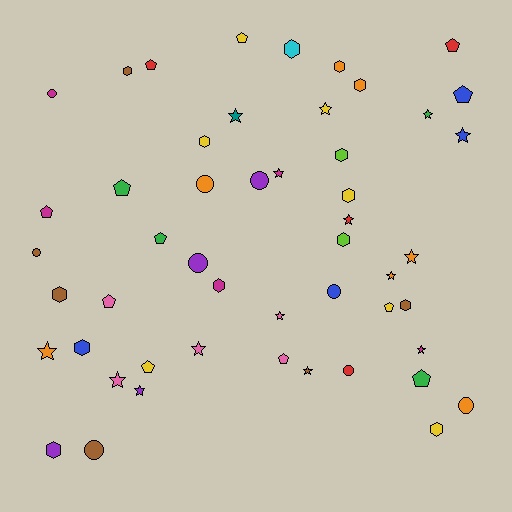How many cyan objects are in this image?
There is 1 cyan object.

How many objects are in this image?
There are 50 objects.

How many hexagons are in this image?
There are 14 hexagons.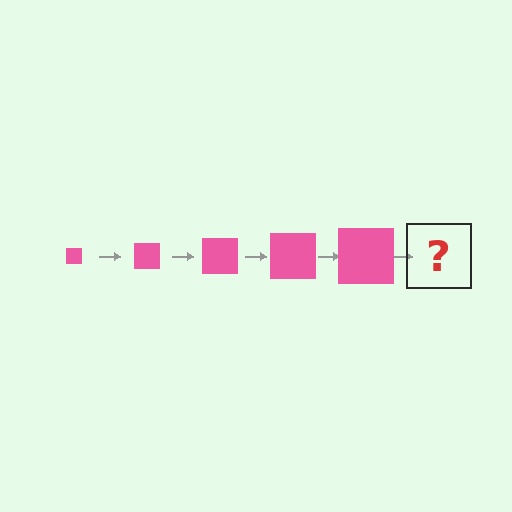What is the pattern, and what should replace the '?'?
The pattern is that the square gets progressively larger each step. The '?' should be a pink square, larger than the previous one.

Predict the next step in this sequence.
The next step is a pink square, larger than the previous one.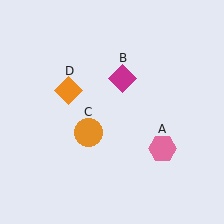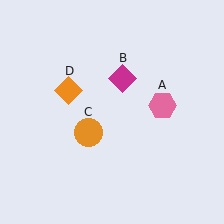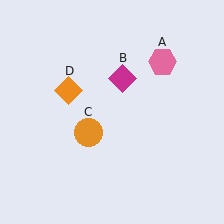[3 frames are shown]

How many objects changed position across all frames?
1 object changed position: pink hexagon (object A).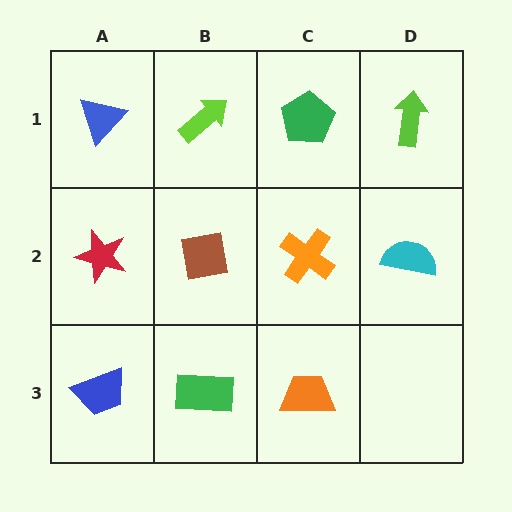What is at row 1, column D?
A lime arrow.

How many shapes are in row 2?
4 shapes.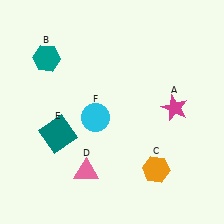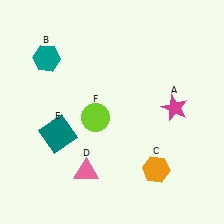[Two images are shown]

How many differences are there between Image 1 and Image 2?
There is 1 difference between the two images.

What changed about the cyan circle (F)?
In Image 1, F is cyan. In Image 2, it changed to lime.